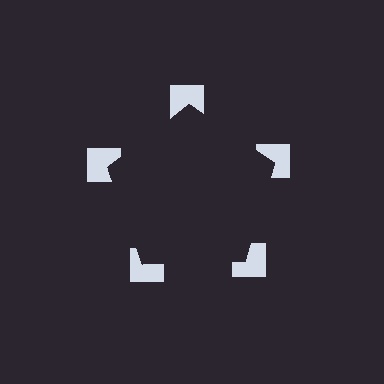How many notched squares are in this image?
There are 5 — one at each vertex of the illusory pentagon.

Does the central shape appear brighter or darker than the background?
It typically appears slightly darker than the background, even though no actual brightness change is drawn.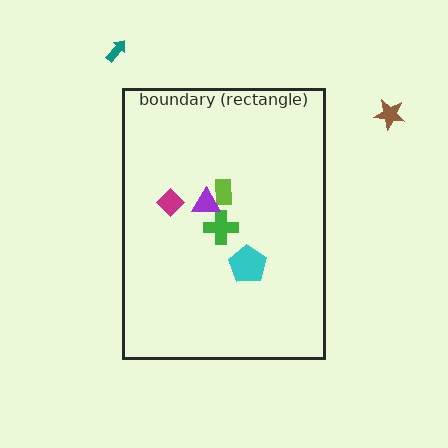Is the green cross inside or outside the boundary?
Inside.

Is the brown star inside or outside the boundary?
Outside.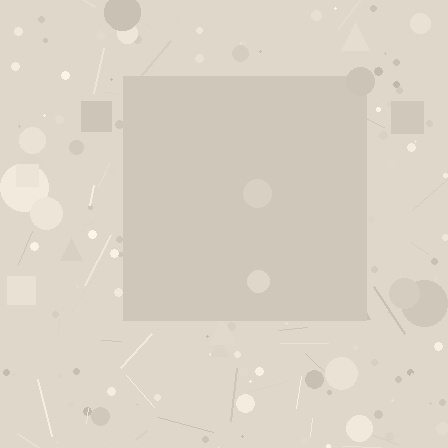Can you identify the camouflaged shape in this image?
The camouflaged shape is a square.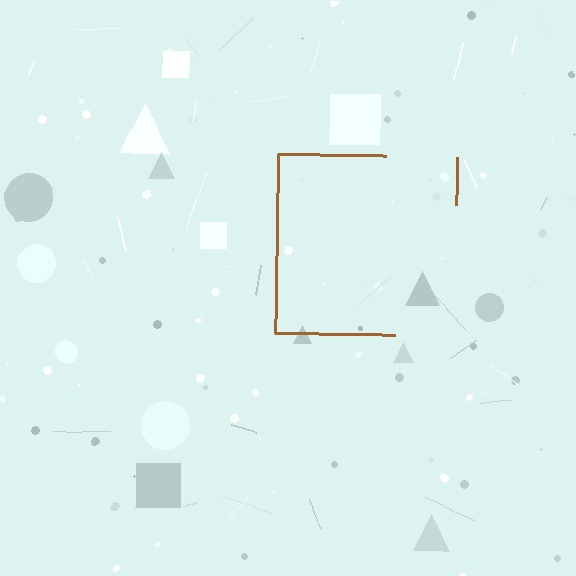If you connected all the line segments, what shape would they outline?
They would outline a square.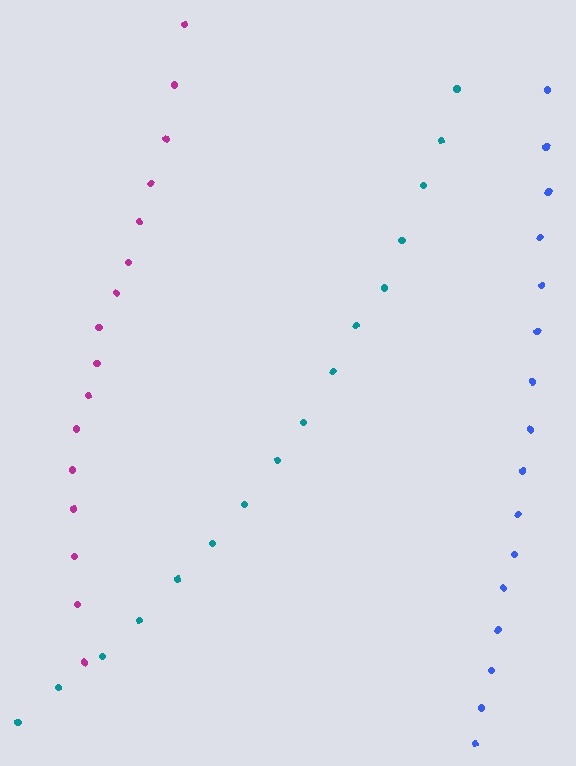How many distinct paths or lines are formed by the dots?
There are 3 distinct paths.